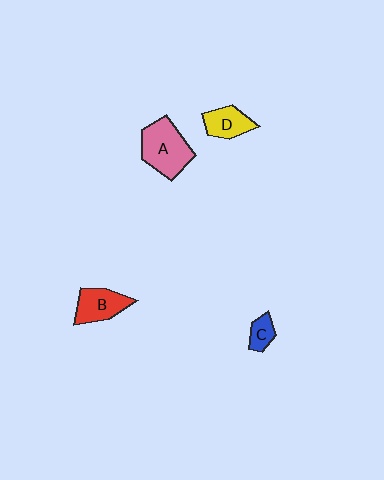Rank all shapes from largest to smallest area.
From largest to smallest: A (pink), B (red), D (yellow), C (blue).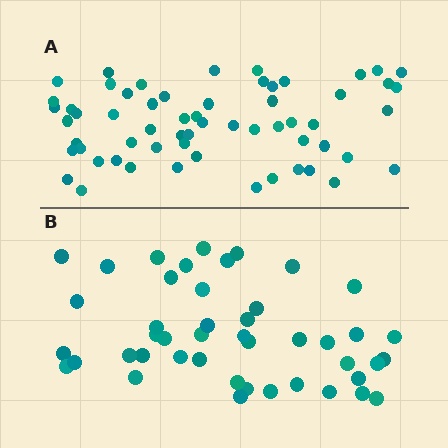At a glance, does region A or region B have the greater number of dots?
Region A (the top region) has more dots.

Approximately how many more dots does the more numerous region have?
Region A has approximately 15 more dots than region B.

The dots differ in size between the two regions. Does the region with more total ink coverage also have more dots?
No. Region B has more total ink coverage because its dots are larger, but region A actually contains more individual dots. Total area can be misleading — the number of items is what matters here.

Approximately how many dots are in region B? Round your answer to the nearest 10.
About 40 dots. (The exact count is 45, which rounds to 40.)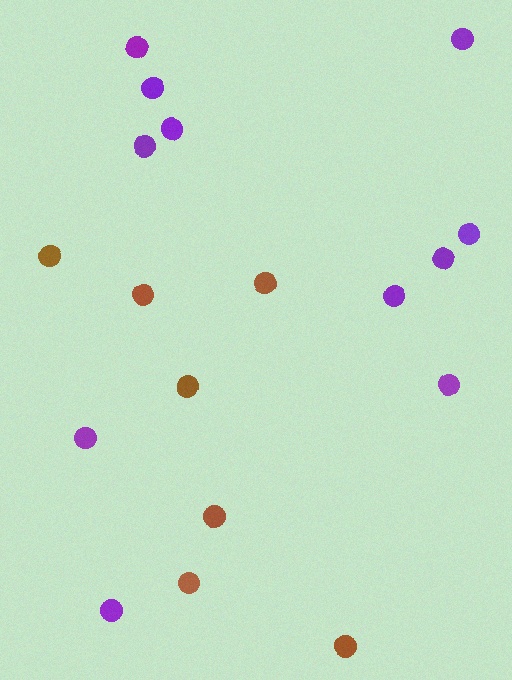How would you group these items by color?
There are 2 groups: one group of brown circles (7) and one group of purple circles (11).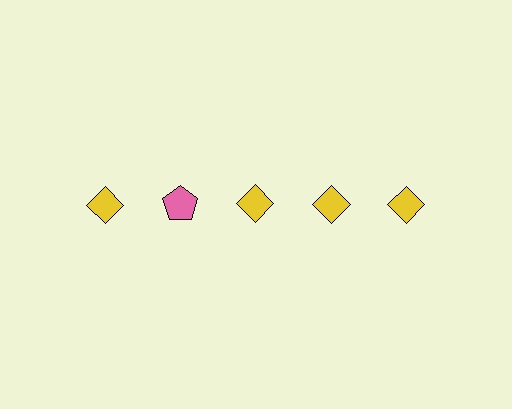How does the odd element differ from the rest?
It differs in both color (pink instead of yellow) and shape (pentagon instead of diamond).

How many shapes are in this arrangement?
There are 5 shapes arranged in a grid pattern.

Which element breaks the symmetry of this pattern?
The pink pentagon in the top row, second from left column breaks the symmetry. All other shapes are yellow diamonds.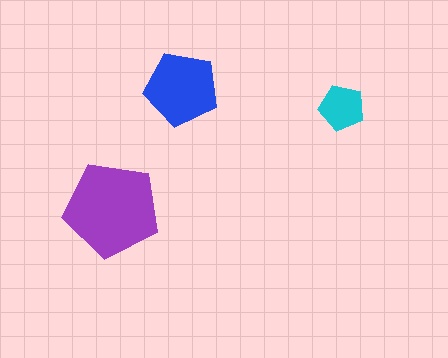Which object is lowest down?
The purple pentagon is bottommost.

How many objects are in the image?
There are 3 objects in the image.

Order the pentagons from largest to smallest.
the purple one, the blue one, the cyan one.